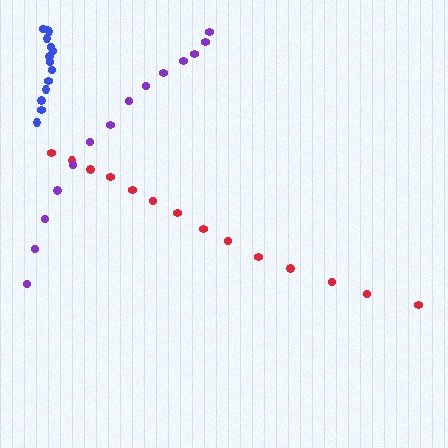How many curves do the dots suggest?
There are 3 distinct paths.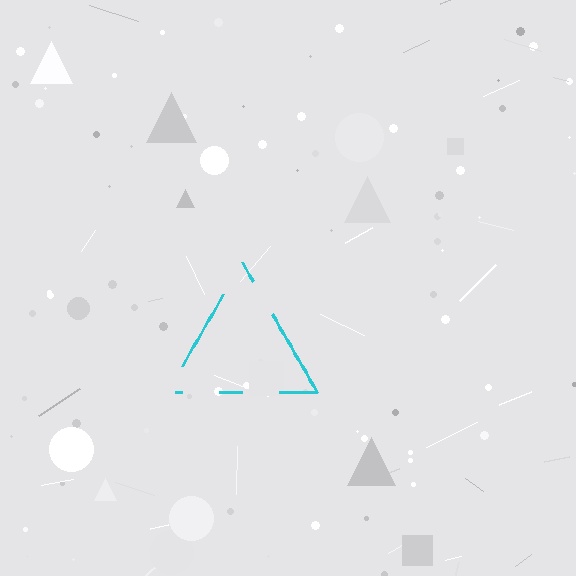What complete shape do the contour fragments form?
The contour fragments form a triangle.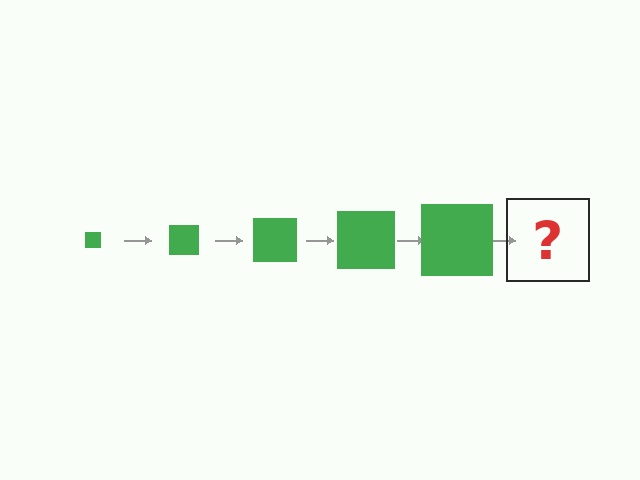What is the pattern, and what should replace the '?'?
The pattern is that the square gets progressively larger each step. The '?' should be a green square, larger than the previous one.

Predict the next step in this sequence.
The next step is a green square, larger than the previous one.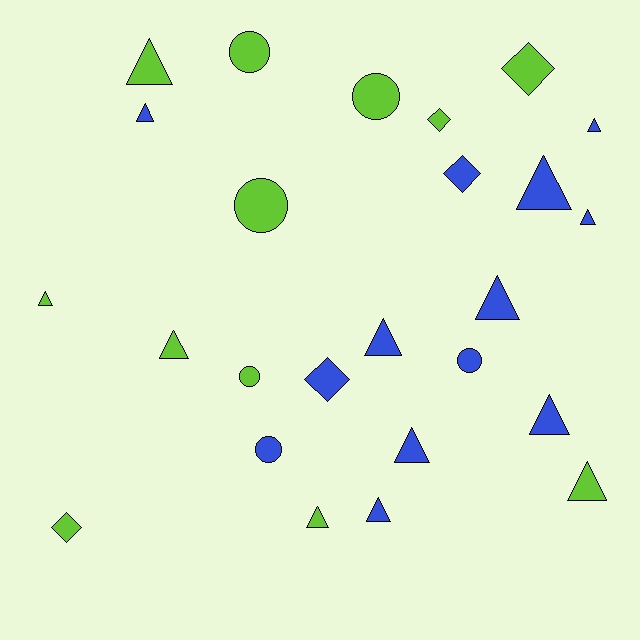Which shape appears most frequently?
Triangle, with 14 objects.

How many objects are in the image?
There are 25 objects.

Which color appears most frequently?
Blue, with 13 objects.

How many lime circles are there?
There are 4 lime circles.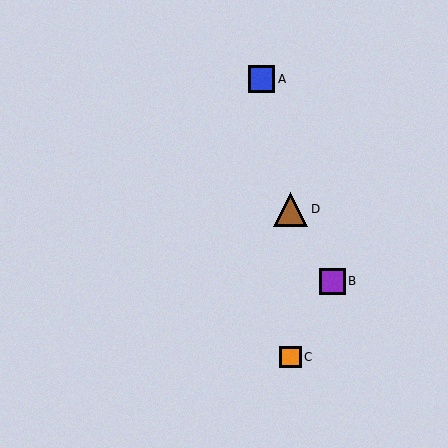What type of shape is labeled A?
Shape A is a blue square.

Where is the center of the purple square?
The center of the purple square is at (332, 281).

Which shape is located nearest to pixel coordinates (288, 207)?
The brown triangle (labeled D) at (291, 209) is nearest to that location.